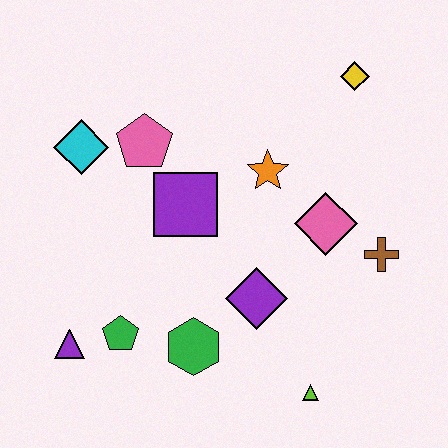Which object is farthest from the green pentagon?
The yellow diamond is farthest from the green pentagon.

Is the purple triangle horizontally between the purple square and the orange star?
No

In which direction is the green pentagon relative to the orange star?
The green pentagon is below the orange star.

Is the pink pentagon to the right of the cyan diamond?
Yes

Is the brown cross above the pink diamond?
No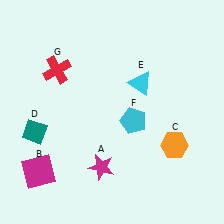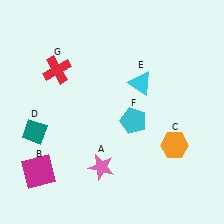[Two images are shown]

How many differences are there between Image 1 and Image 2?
There is 1 difference between the two images.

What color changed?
The star (A) changed from magenta in Image 1 to pink in Image 2.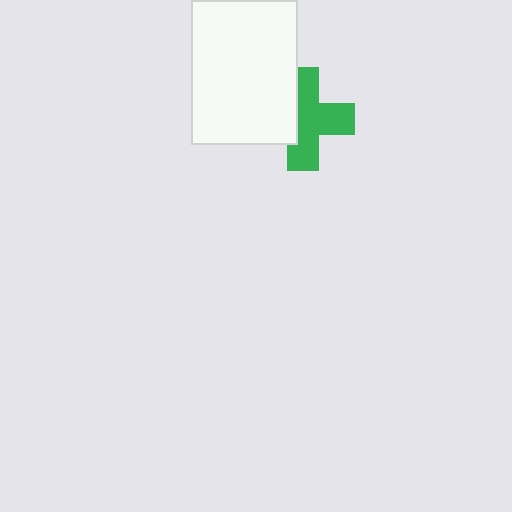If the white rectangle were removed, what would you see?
You would see the complete green cross.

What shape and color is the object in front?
The object in front is a white rectangle.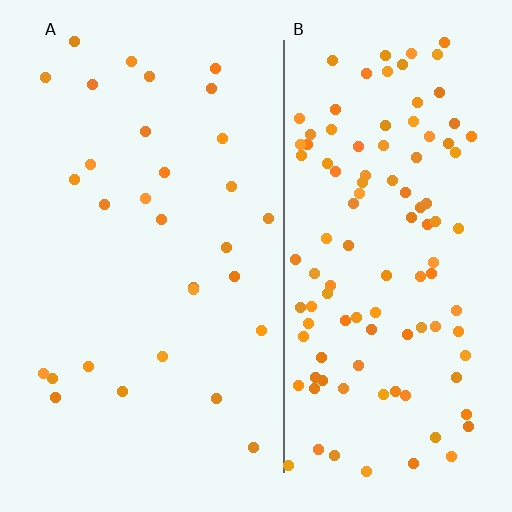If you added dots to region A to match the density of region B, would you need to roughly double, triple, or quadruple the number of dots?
Approximately quadruple.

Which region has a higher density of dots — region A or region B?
B (the right).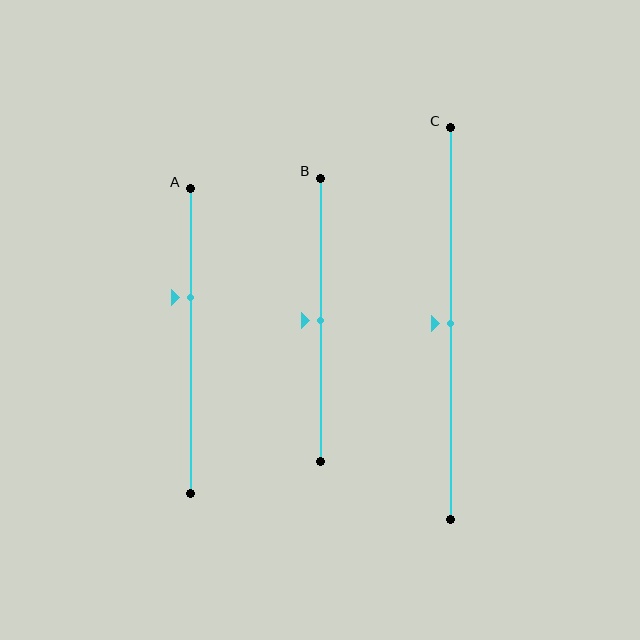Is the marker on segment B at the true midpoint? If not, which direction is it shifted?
Yes, the marker on segment B is at the true midpoint.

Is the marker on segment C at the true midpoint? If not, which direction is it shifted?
Yes, the marker on segment C is at the true midpoint.